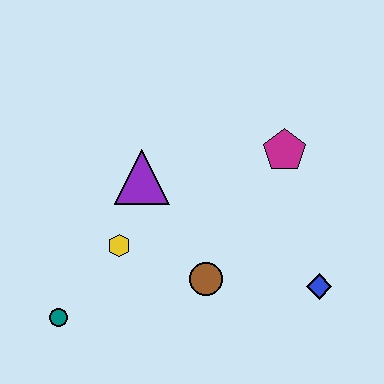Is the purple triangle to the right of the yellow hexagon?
Yes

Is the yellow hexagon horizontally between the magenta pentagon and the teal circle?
Yes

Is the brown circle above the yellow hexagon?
No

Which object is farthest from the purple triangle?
The blue diamond is farthest from the purple triangle.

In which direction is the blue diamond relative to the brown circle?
The blue diamond is to the right of the brown circle.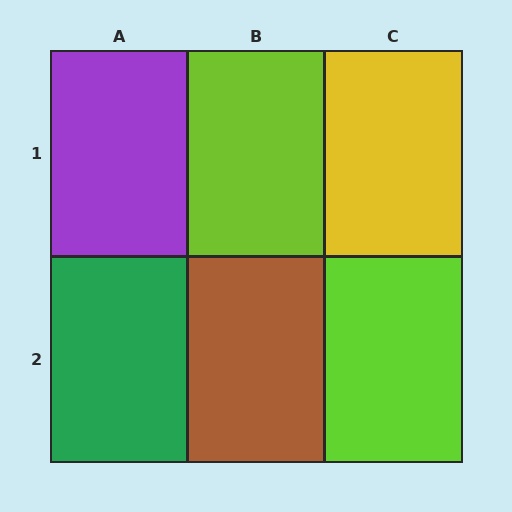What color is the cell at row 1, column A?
Purple.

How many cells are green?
1 cell is green.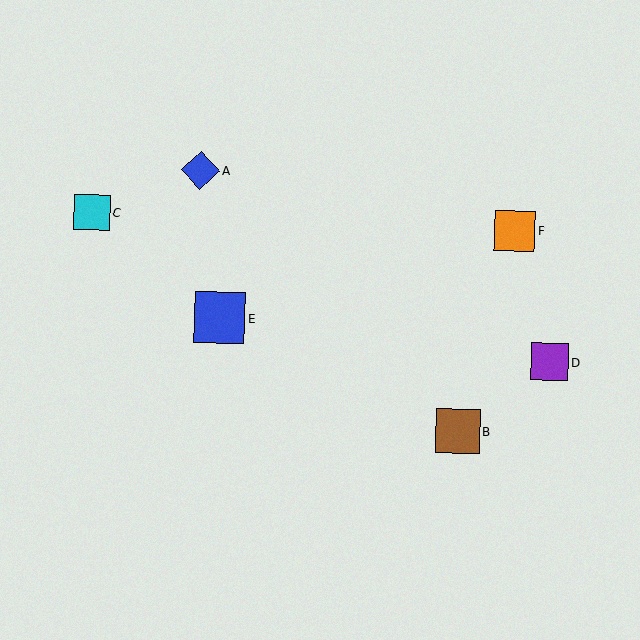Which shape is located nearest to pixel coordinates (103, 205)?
The cyan square (labeled C) at (92, 212) is nearest to that location.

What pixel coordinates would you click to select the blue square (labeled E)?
Click at (220, 318) to select the blue square E.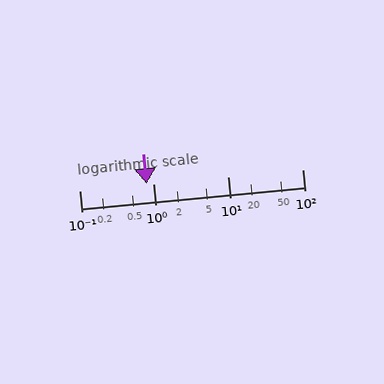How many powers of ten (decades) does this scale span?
The scale spans 3 decades, from 0.1 to 100.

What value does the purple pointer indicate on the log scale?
The pointer indicates approximately 0.79.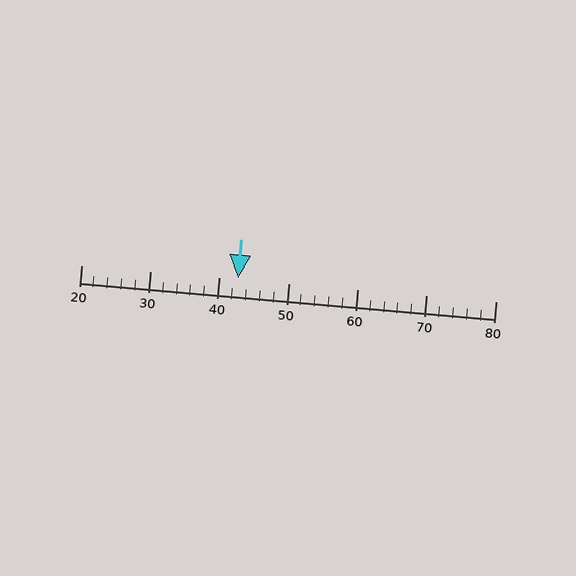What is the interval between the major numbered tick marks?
The major tick marks are spaced 10 units apart.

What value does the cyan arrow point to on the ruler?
The cyan arrow points to approximately 43.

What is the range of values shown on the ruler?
The ruler shows values from 20 to 80.